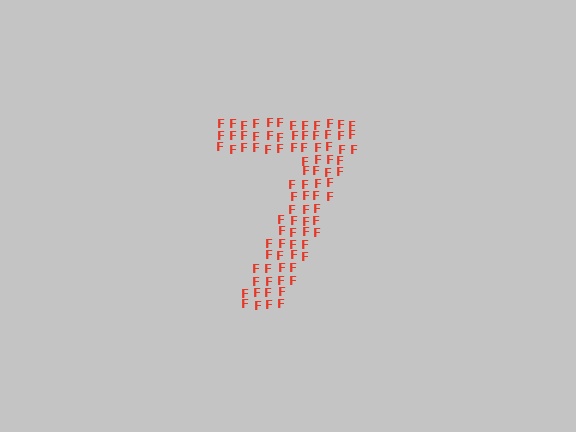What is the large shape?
The large shape is the digit 7.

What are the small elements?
The small elements are letter F's.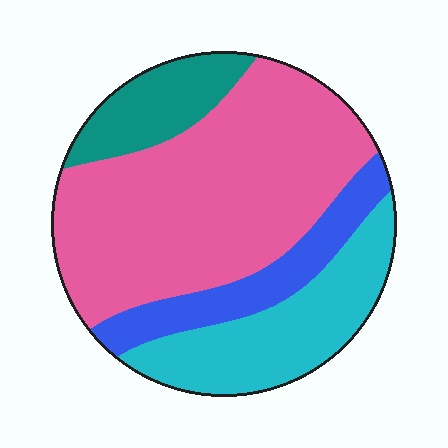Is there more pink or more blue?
Pink.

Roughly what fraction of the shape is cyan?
Cyan covers about 20% of the shape.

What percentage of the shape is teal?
Teal covers about 10% of the shape.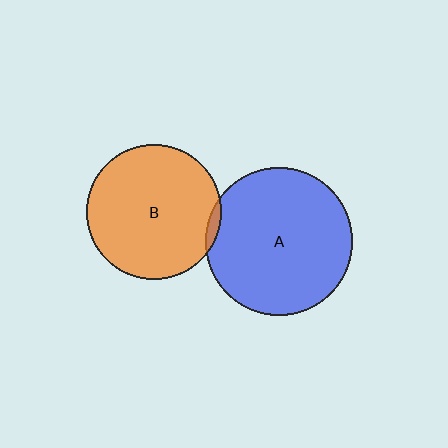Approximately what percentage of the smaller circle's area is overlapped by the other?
Approximately 5%.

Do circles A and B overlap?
Yes.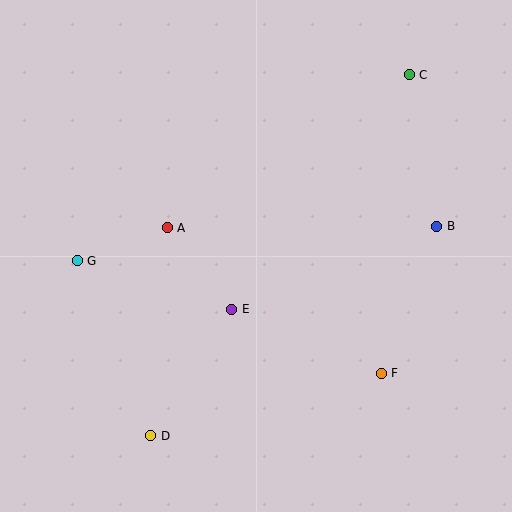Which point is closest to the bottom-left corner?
Point D is closest to the bottom-left corner.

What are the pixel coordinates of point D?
Point D is at (151, 436).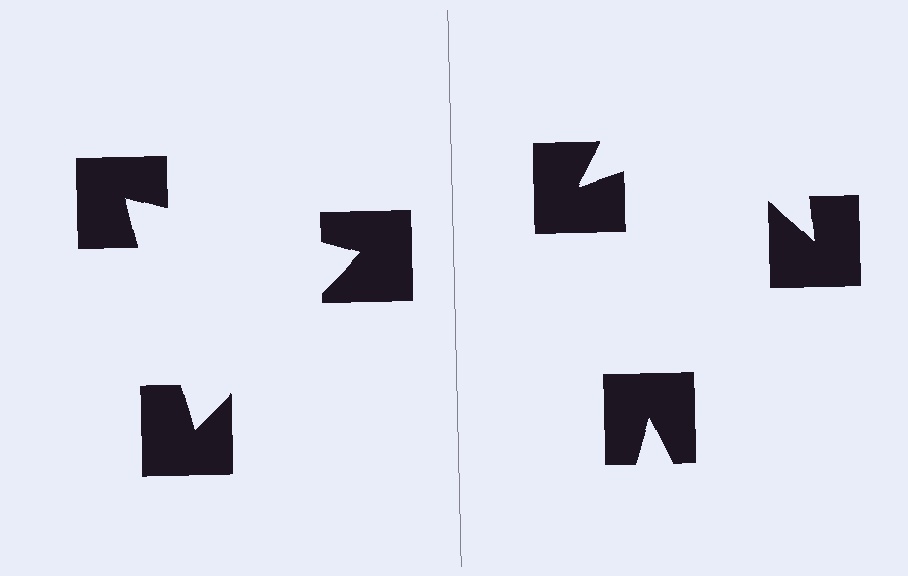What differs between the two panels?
The notched squares are positioned identically on both sides; only the wedge orientations differ. On the left they align to a triangle; on the right they are misaligned.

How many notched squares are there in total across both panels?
6 — 3 on each side.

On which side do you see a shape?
An illusory triangle appears on the left side. On the right side the wedge cuts are rotated, so no coherent shape forms.